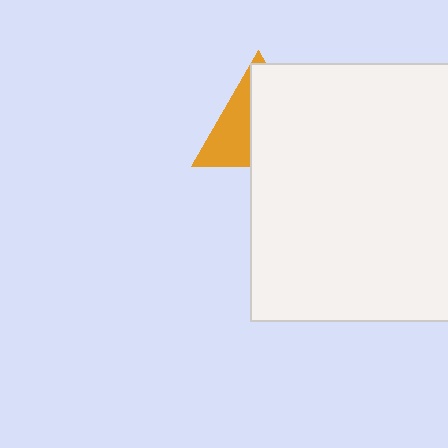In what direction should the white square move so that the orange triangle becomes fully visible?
The white square should move right. That is the shortest direction to clear the overlap and leave the orange triangle fully visible.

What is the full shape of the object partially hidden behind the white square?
The partially hidden object is an orange triangle.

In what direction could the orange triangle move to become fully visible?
The orange triangle could move left. That would shift it out from behind the white square entirely.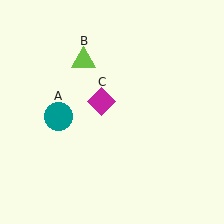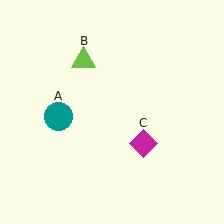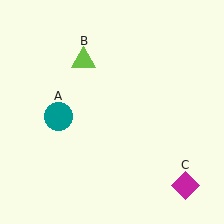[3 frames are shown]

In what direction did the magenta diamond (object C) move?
The magenta diamond (object C) moved down and to the right.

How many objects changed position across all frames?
1 object changed position: magenta diamond (object C).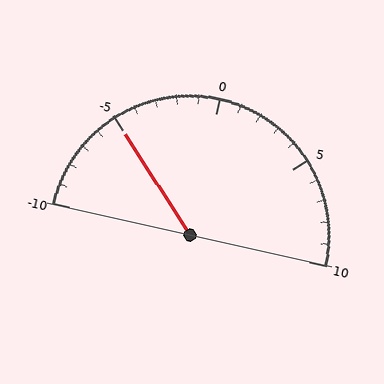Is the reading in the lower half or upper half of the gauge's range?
The reading is in the lower half of the range (-10 to 10).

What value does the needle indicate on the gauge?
The needle indicates approximately -5.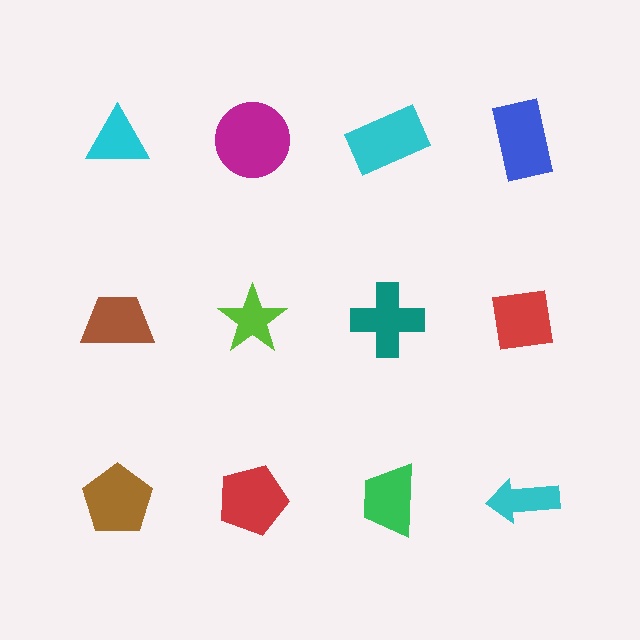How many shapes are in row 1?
4 shapes.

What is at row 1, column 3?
A cyan rectangle.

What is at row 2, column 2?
A lime star.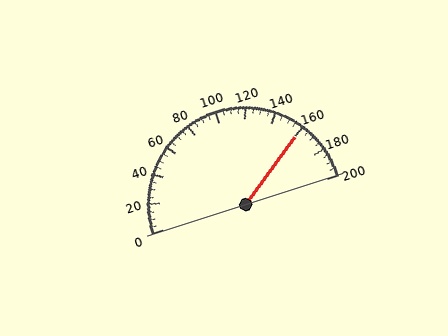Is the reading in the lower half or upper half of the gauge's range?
The reading is in the upper half of the range (0 to 200).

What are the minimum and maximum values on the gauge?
The gauge ranges from 0 to 200.